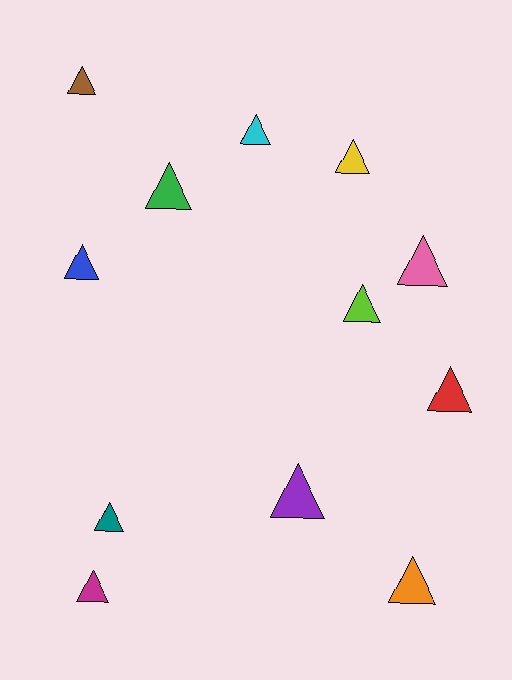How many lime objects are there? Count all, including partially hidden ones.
There is 1 lime object.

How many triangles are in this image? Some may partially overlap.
There are 12 triangles.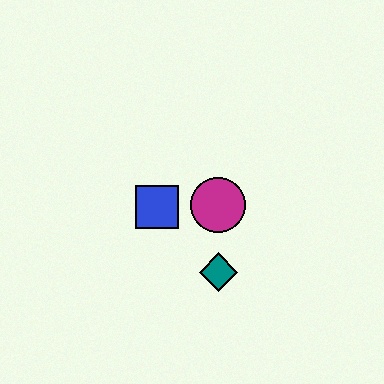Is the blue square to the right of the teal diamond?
No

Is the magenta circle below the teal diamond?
No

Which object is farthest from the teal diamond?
The blue square is farthest from the teal diamond.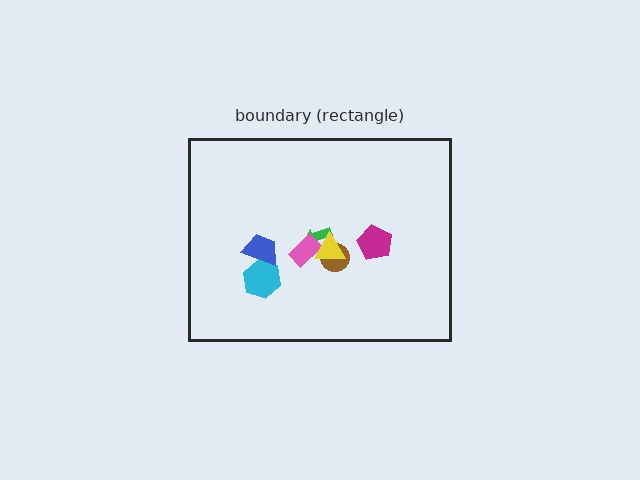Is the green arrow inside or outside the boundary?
Inside.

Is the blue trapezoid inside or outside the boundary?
Inside.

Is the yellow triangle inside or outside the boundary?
Inside.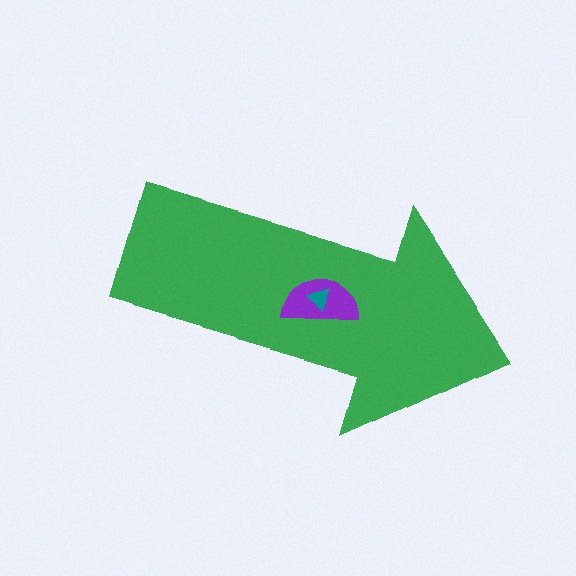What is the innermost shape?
The teal triangle.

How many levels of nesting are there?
3.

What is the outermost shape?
The green arrow.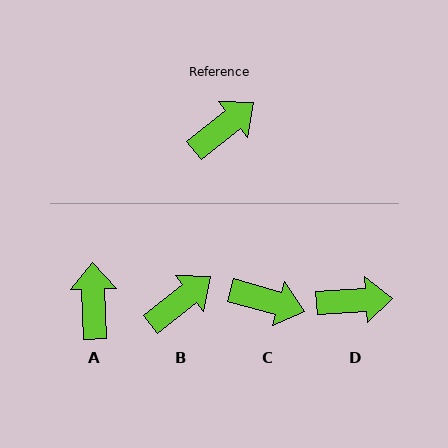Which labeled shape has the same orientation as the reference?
B.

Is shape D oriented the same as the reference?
No, it is off by about 35 degrees.